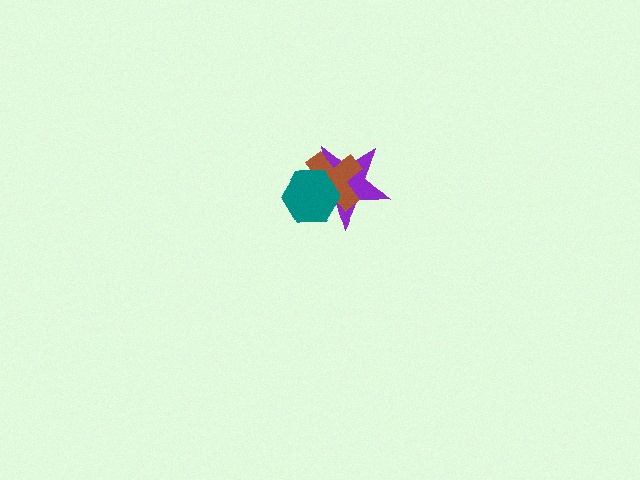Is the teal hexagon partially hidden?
No, no other shape covers it.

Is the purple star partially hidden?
Yes, it is partially covered by another shape.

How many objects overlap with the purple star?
2 objects overlap with the purple star.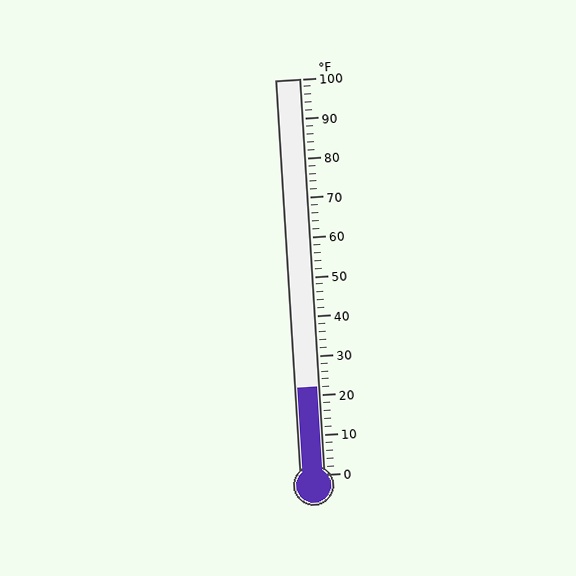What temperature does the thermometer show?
The thermometer shows approximately 22°F.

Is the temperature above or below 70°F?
The temperature is below 70°F.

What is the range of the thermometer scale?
The thermometer scale ranges from 0°F to 100°F.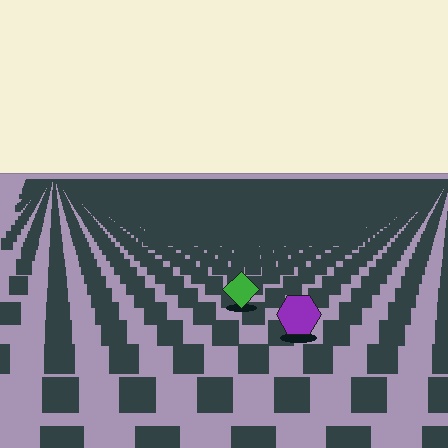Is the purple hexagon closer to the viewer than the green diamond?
Yes. The purple hexagon is closer — you can tell from the texture gradient: the ground texture is coarser near it.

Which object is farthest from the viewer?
The green diamond is farthest from the viewer. It appears smaller and the ground texture around it is denser.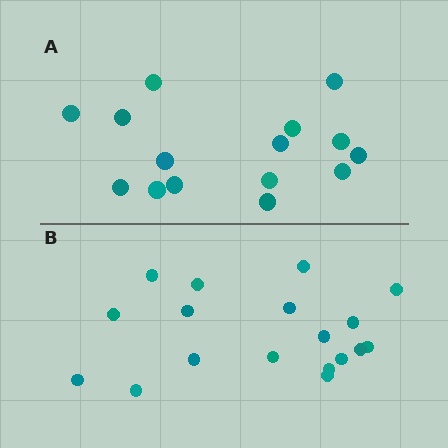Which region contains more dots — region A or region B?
Region B (the bottom region) has more dots.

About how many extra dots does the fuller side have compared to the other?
Region B has just a few more — roughly 2 or 3 more dots than region A.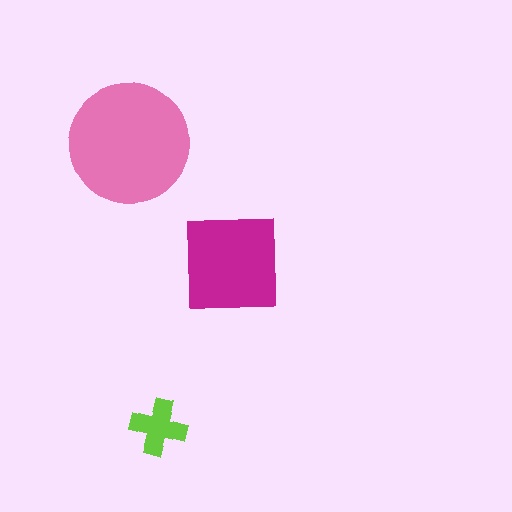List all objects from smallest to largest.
The lime cross, the magenta square, the pink circle.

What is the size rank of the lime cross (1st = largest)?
3rd.